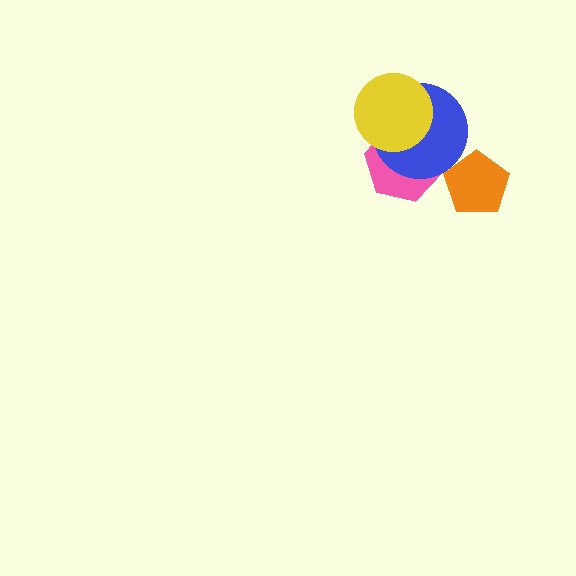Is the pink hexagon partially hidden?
Yes, it is partially covered by another shape.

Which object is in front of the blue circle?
The yellow circle is in front of the blue circle.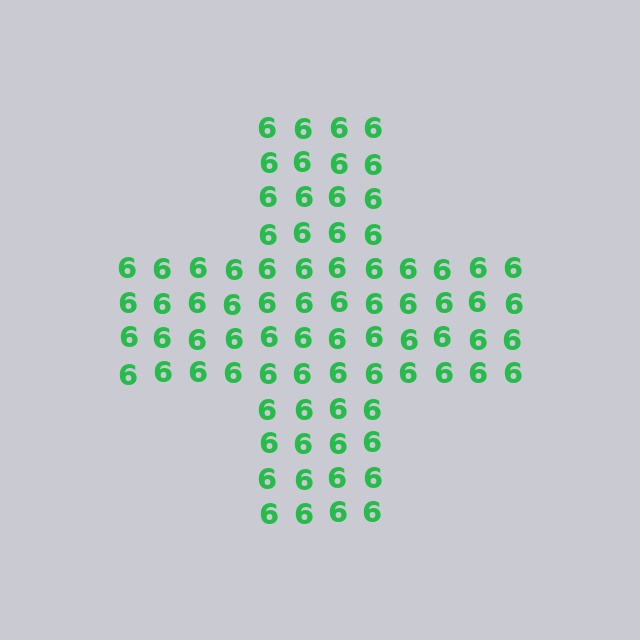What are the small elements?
The small elements are digit 6's.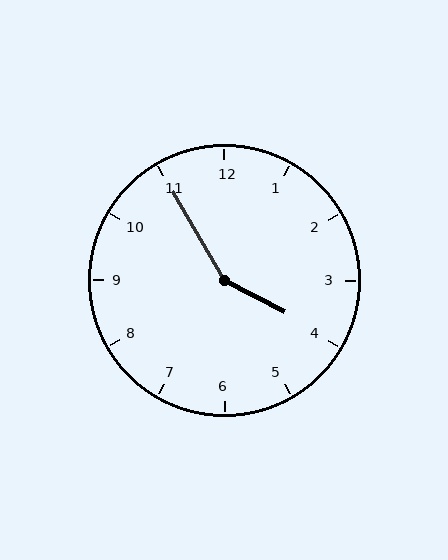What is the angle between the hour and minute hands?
Approximately 148 degrees.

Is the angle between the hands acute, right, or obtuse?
It is obtuse.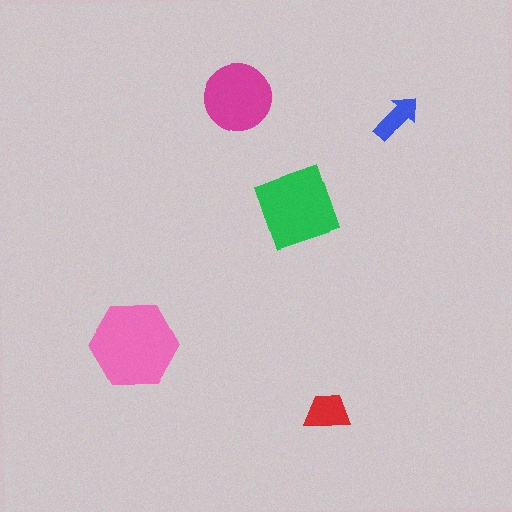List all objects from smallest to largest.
The blue arrow, the red trapezoid, the magenta circle, the green diamond, the pink hexagon.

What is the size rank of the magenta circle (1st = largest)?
3rd.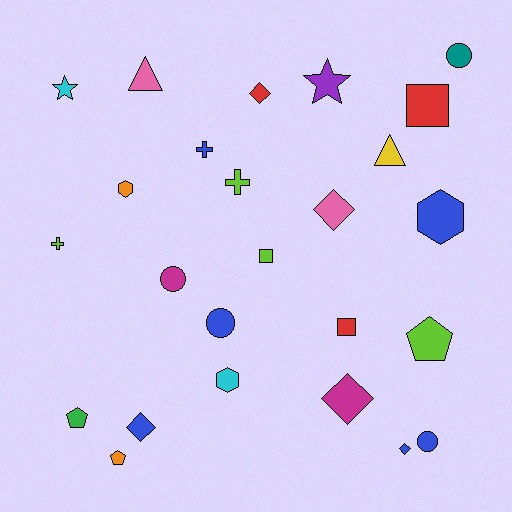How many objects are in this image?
There are 25 objects.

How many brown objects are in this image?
There are no brown objects.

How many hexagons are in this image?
There are 3 hexagons.